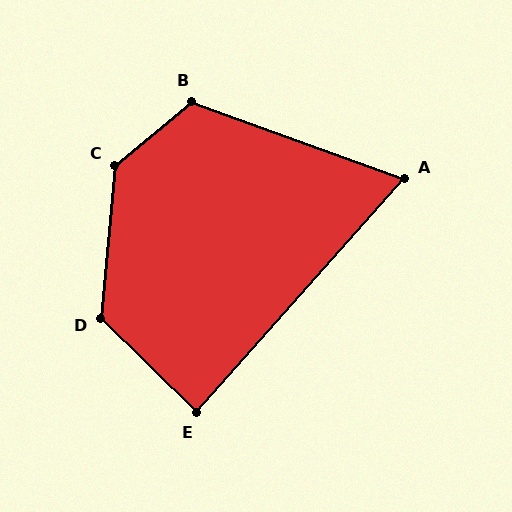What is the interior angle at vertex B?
Approximately 120 degrees (obtuse).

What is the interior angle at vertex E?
Approximately 87 degrees (approximately right).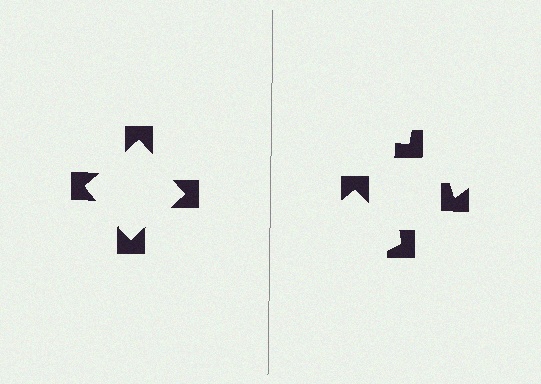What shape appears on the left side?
An illusory square.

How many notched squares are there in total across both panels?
8 — 4 on each side.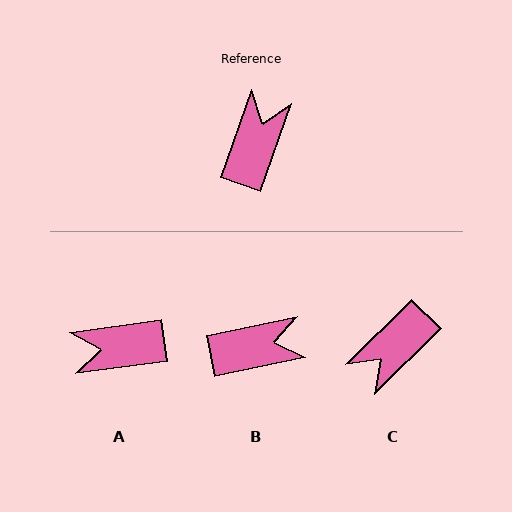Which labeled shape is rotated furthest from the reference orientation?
C, about 154 degrees away.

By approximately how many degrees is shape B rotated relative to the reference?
Approximately 59 degrees clockwise.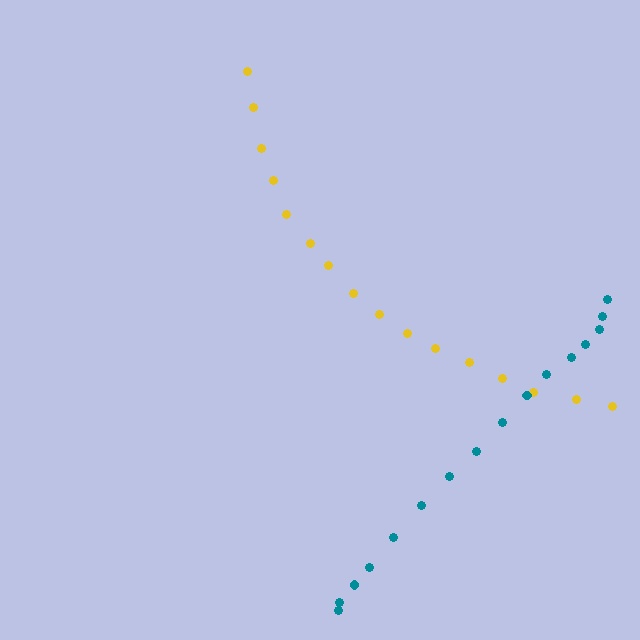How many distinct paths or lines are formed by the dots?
There are 2 distinct paths.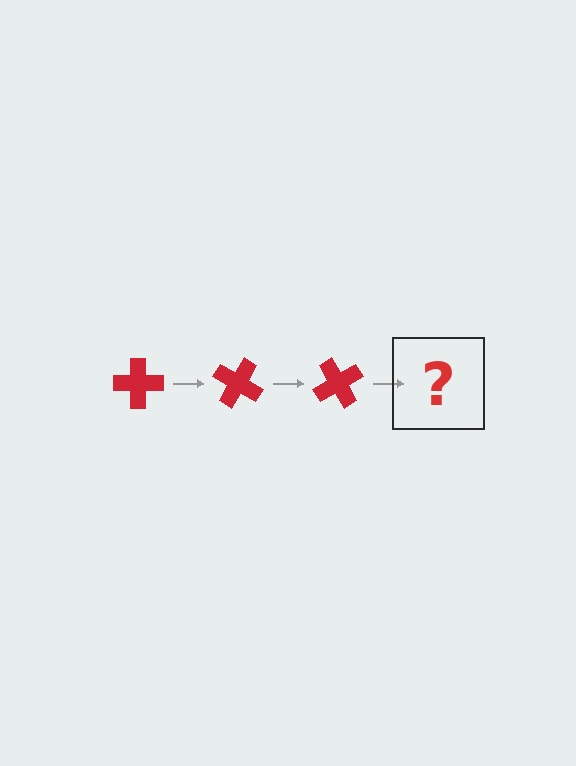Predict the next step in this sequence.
The next step is a red cross rotated 90 degrees.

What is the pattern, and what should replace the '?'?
The pattern is that the cross rotates 30 degrees each step. The '?' should be a red cross rotated 90 degrees.